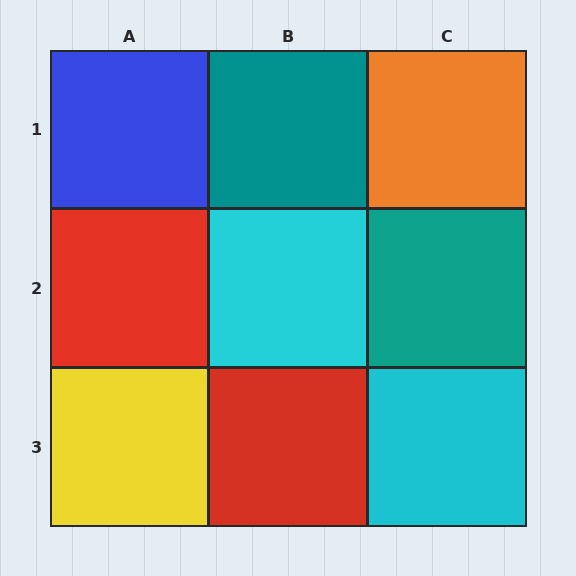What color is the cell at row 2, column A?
Red.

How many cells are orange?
1 cell is orange.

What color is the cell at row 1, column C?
Orange.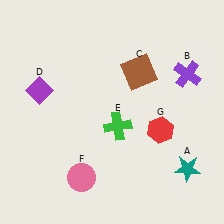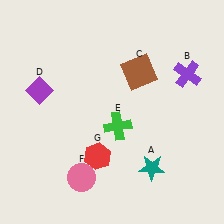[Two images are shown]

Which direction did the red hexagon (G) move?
The red hexagon (G) moved left.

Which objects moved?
The objects that moved are: the teal star (A), the red hexagon (G).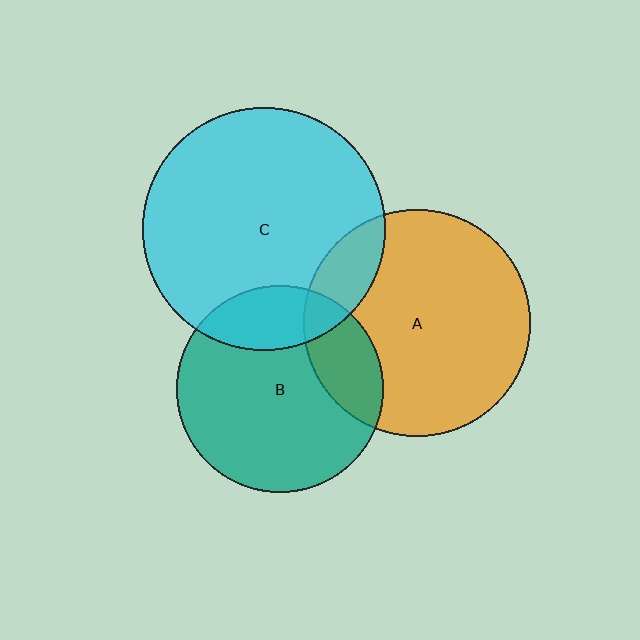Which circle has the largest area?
Circle C (cyan).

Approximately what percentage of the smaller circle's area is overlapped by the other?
Approximately 20%.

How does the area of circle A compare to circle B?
Approximately 1.2 times.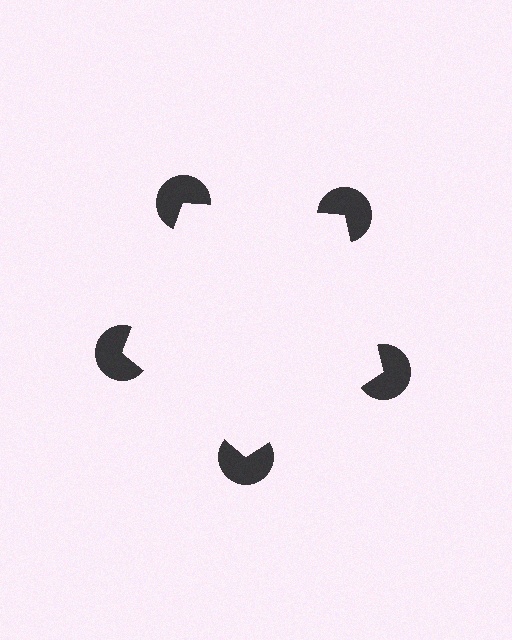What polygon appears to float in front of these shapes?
An illusory pentagon — its edges are inferred from the aligned wedge cuts in the pac-man discs, not physically drawn.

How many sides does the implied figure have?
5 sides.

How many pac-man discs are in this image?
There are 5 — one at each vertex of the illusory pentagon.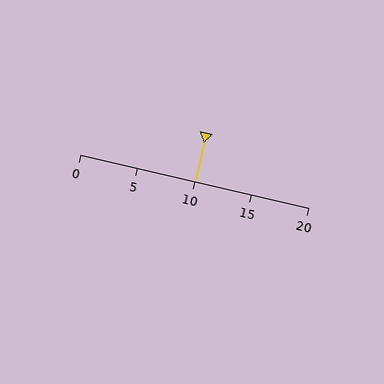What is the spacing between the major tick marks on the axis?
The major ticks are spaced 5 apart.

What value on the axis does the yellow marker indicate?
The marker indicates approximately 10.